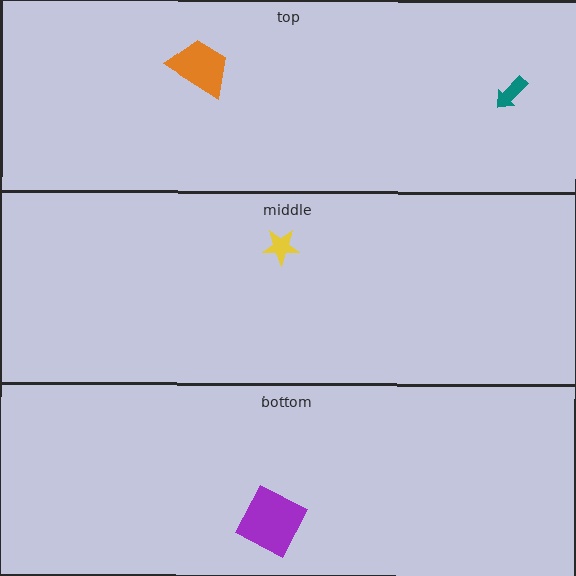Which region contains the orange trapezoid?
The top region.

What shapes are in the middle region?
The yellow star.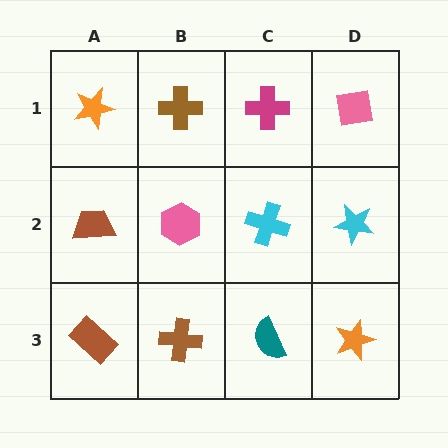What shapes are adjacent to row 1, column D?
A cyan star (row 2, column D), a magenta cross (row 1, column C).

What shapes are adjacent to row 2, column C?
A magenta cross (row 1, column C), a teal semicircle (row 3, column C), a pink hexagon (row 2, column B), a cyan star (row 2, column D).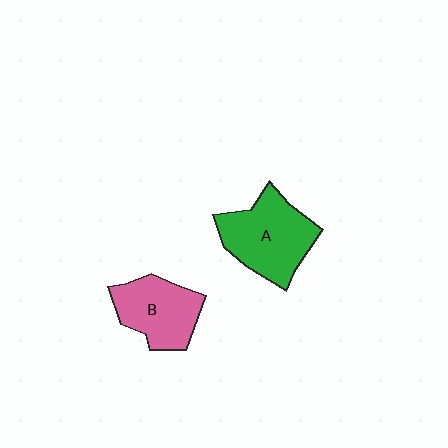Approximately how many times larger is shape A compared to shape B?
Approximately 1.2 times.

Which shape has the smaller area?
Shape B (pink).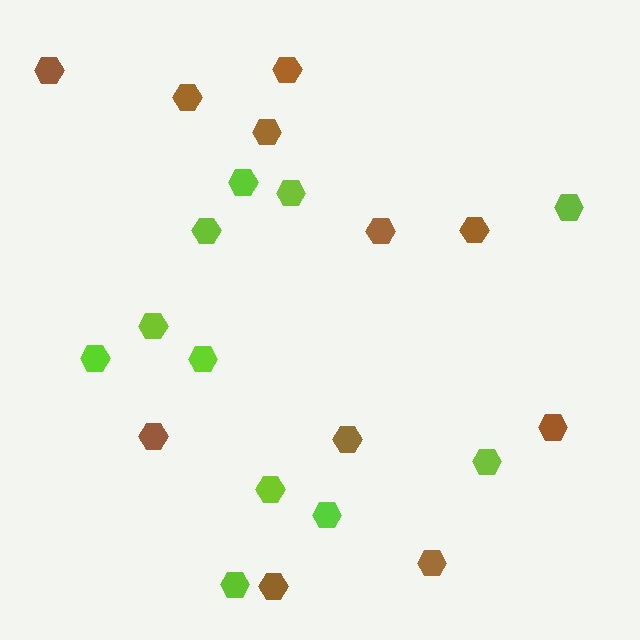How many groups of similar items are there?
There are 2 groups: one group of lime hexagons (11) and one group of brown hexagons (11).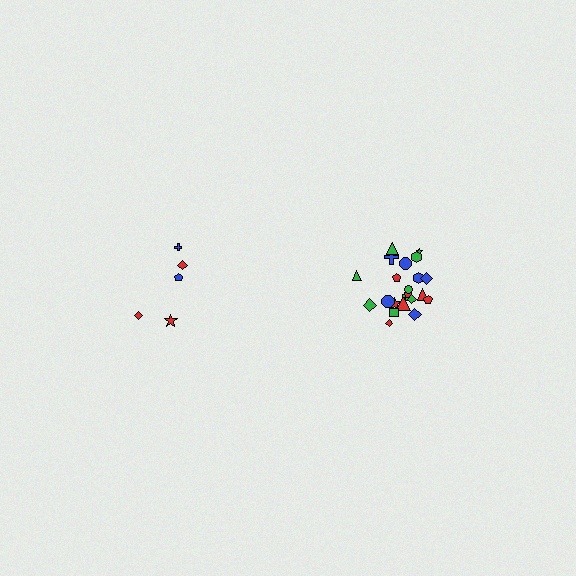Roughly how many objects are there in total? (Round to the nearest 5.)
Roughly 25 objects in total.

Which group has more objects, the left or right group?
The right group.